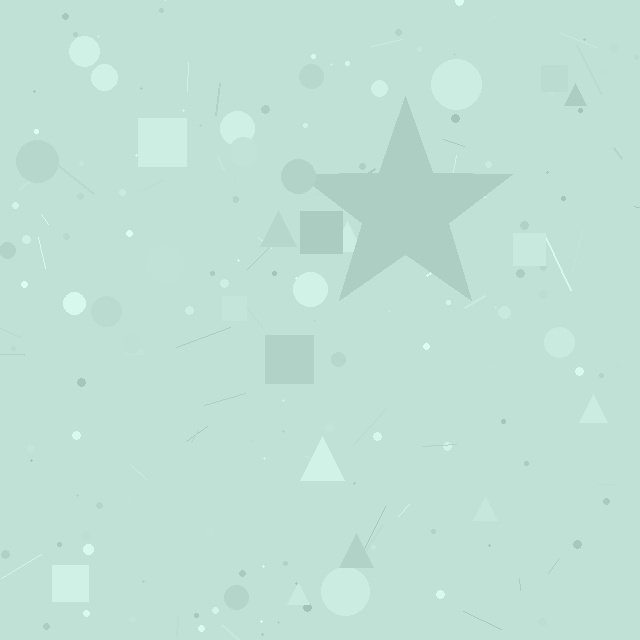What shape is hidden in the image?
A star is hidden in the image.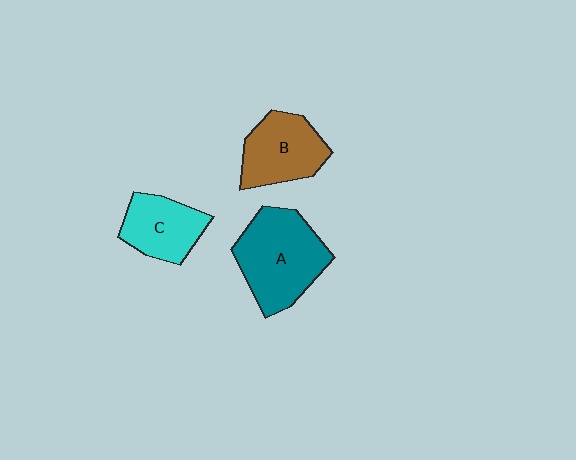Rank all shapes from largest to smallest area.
From largest to smallest: A (teal), B (brown), C (cyan).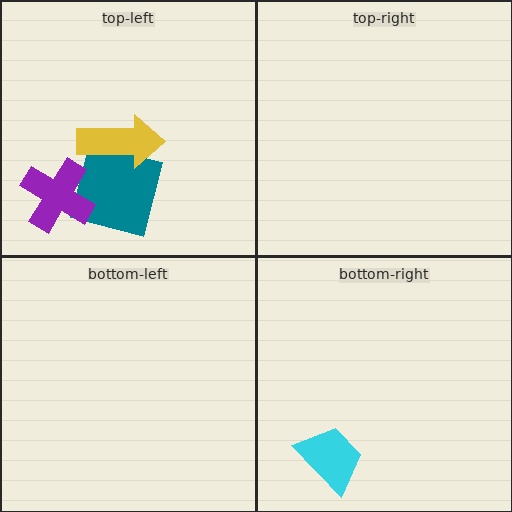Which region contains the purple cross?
The top-left region.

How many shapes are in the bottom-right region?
1.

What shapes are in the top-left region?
The teal square, the purple cross, the yellow arrow.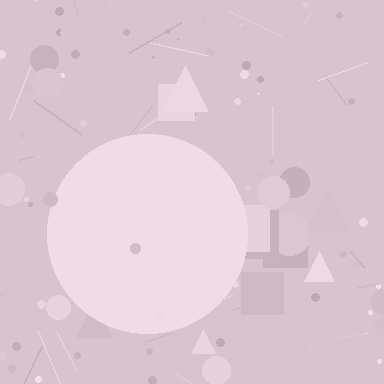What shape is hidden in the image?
A circle is hidden in the image.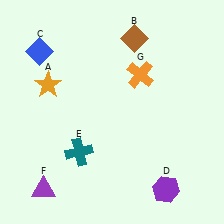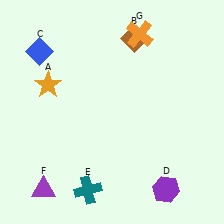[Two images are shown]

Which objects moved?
The objects that moved are: the teal cross (E), the orange cross (G).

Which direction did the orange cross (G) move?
The orange cross (G) moved up.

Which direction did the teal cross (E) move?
The teal cross (E) moved down.